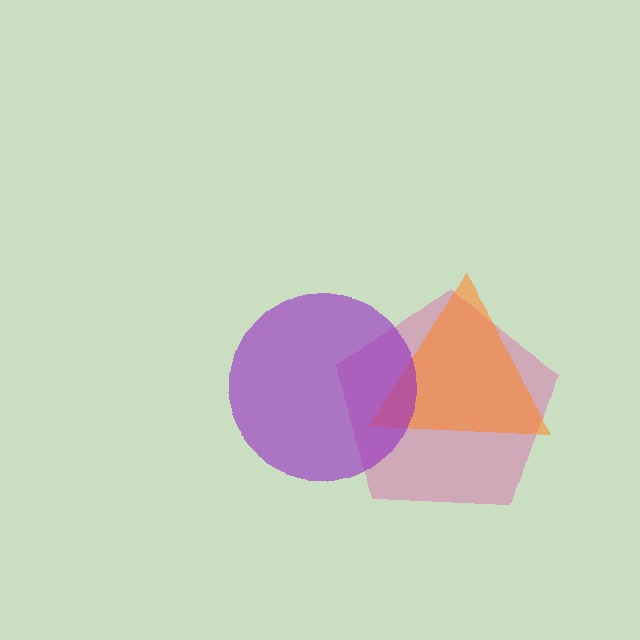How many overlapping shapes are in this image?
There are 3 overlapping shapes in the image.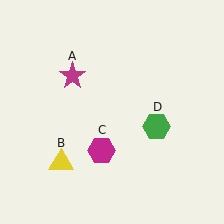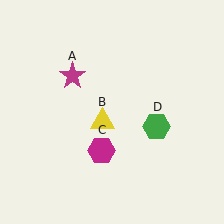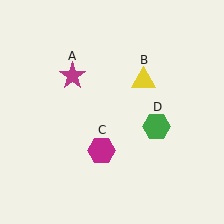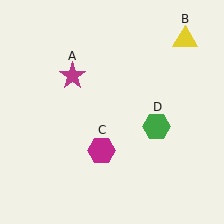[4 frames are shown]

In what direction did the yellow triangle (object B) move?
The yellow triangle (object B) moved up and to the right.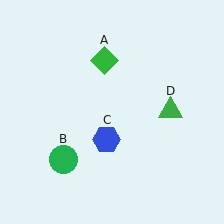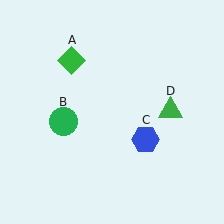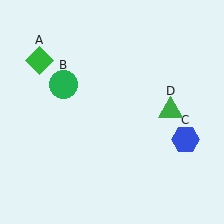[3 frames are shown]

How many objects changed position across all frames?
3 objects changed position: green diamond (object A), green circle (object B), blue hexagon (object C).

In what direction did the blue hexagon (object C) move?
The blue hexagon (object C) moved right.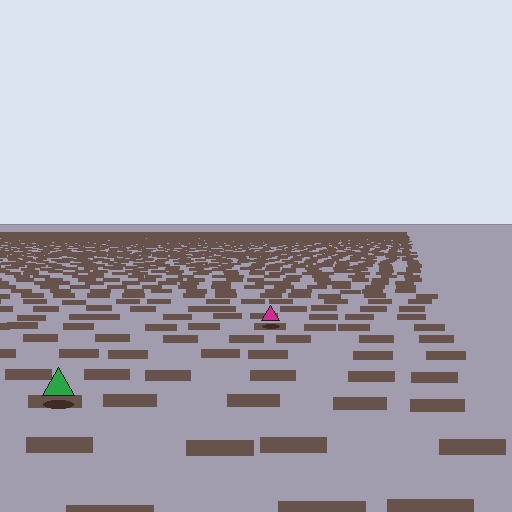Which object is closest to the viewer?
The green triangle is closest. The texture marks near it are larger and more spread out.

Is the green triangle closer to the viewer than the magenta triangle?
Yes. The green triangle is closer — you can tell from the texture gradient: the ground texture is coarser near it.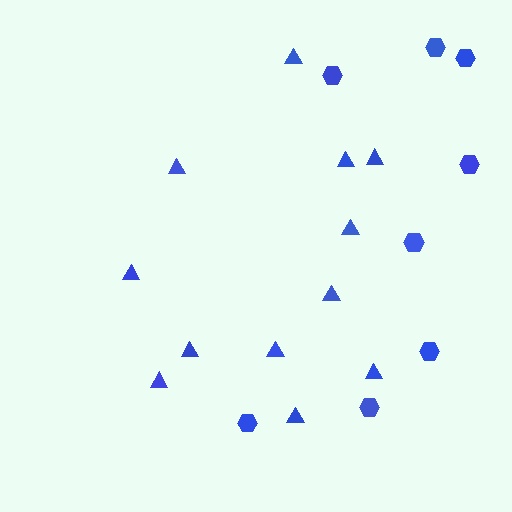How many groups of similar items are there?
There are 2 groups: one group of hexagons (8) and one group of triangles (12).